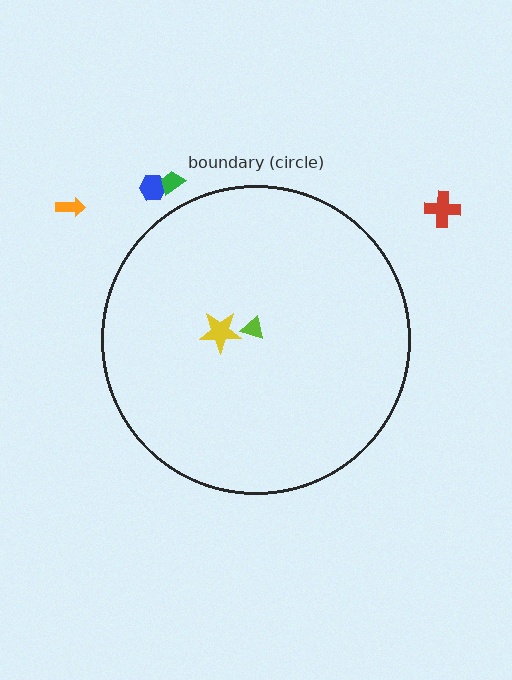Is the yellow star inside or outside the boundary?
Inside.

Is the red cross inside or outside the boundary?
Outside.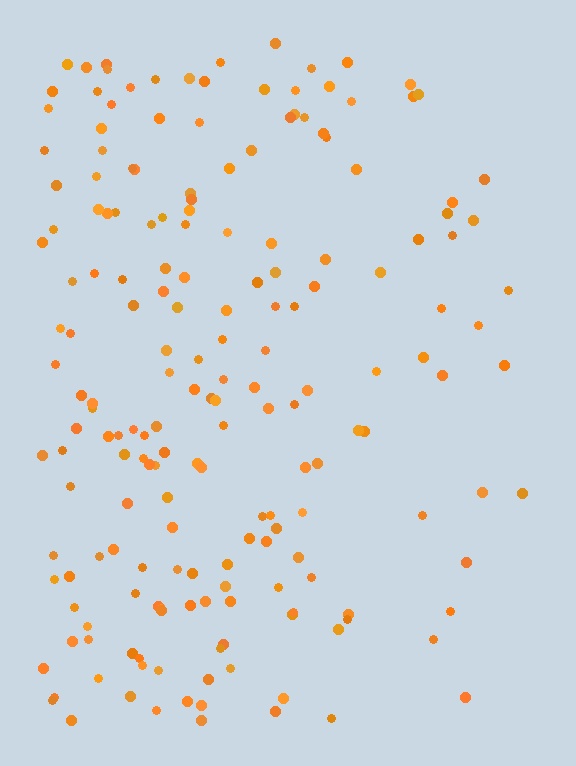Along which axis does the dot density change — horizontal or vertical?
Horizontal.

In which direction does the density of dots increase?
From right to left, with the left side densest.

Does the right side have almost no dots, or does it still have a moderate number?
Still a moderate number, just noticeably fewer than the left.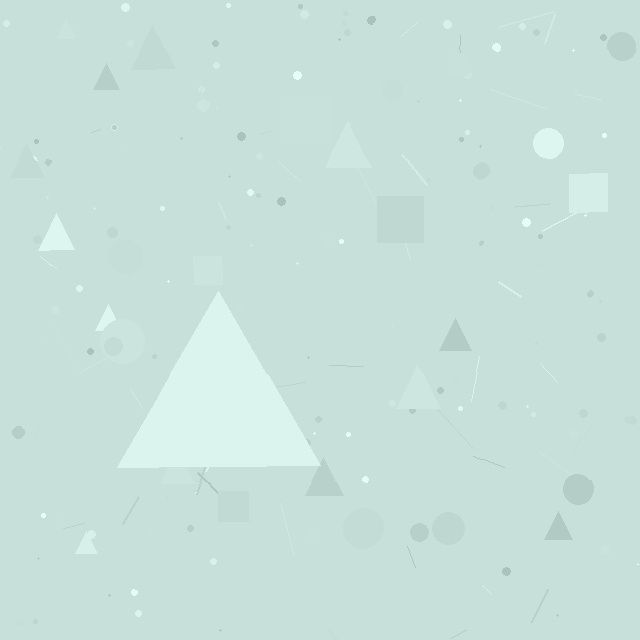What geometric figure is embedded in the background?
A triangle is embedded in the background.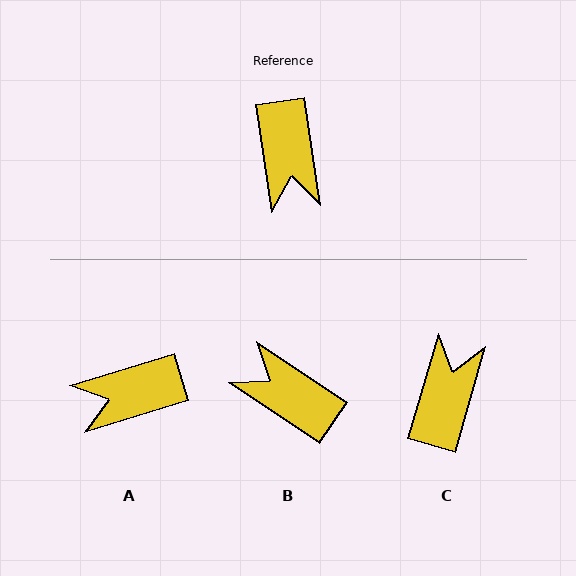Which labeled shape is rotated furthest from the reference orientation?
C, about 156 degrees away.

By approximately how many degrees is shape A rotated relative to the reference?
Approximately 81 degrees clockwise.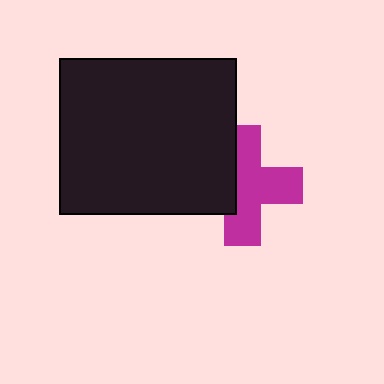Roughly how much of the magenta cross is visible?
About half of it is visible (roughly 63%).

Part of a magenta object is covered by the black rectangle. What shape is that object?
It is a cross.